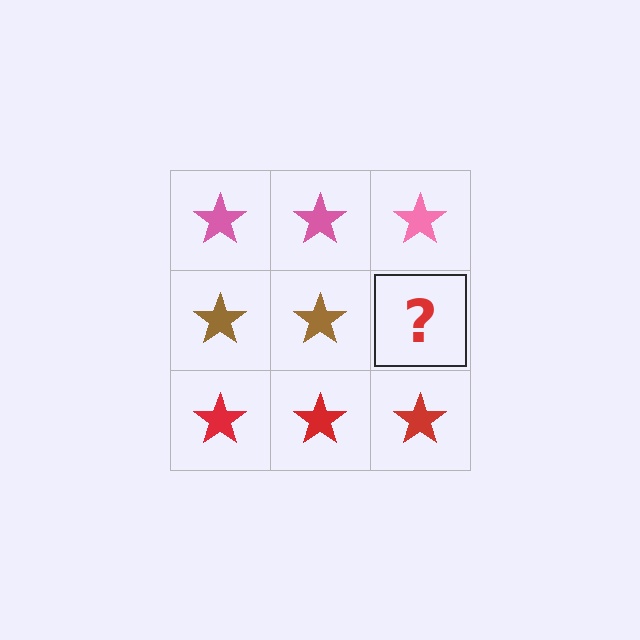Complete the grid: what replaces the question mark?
The question mark should be replaced with a brown star.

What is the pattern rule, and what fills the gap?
The rule is that each row has a consistent color. The gap should be filled with a brown star.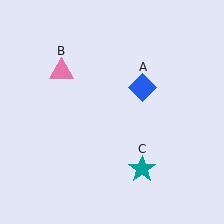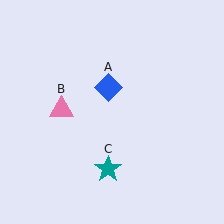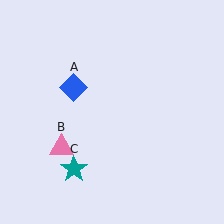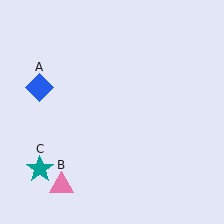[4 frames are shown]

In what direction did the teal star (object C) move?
The teal star (object C) moved left.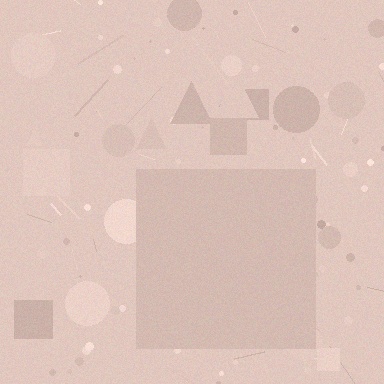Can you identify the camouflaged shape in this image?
The camouflaged shape is a square.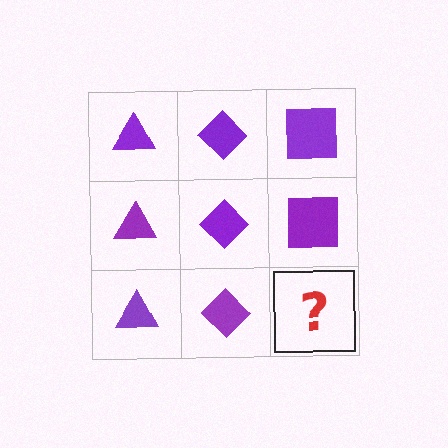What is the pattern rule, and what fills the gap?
The rule is that each column has a consistent shape. The gap should be filled with a purple square.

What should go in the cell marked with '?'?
The missing cell should contain a purple square.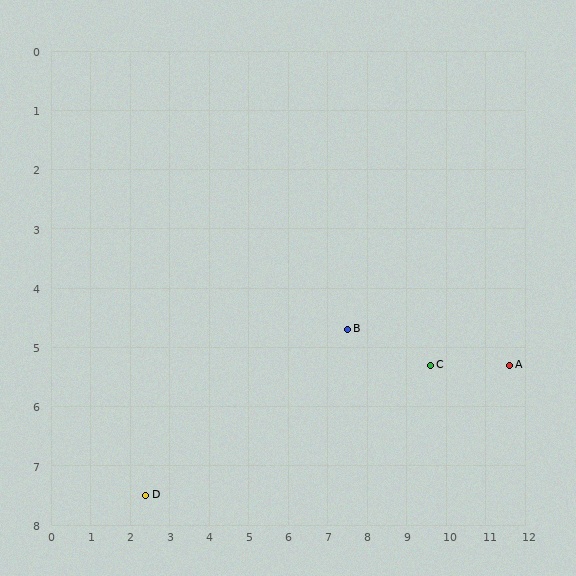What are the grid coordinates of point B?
Point B is at approximately (7.5, 4.7).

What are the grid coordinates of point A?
Point A is at approximately (11.6, 5.3).